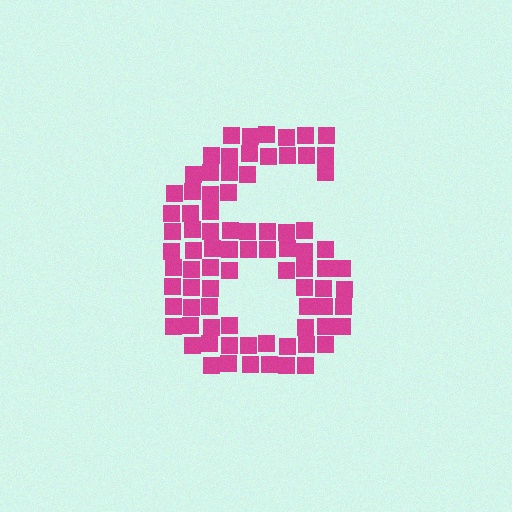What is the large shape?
The large shape is the digit 6.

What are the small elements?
The small elements are squares.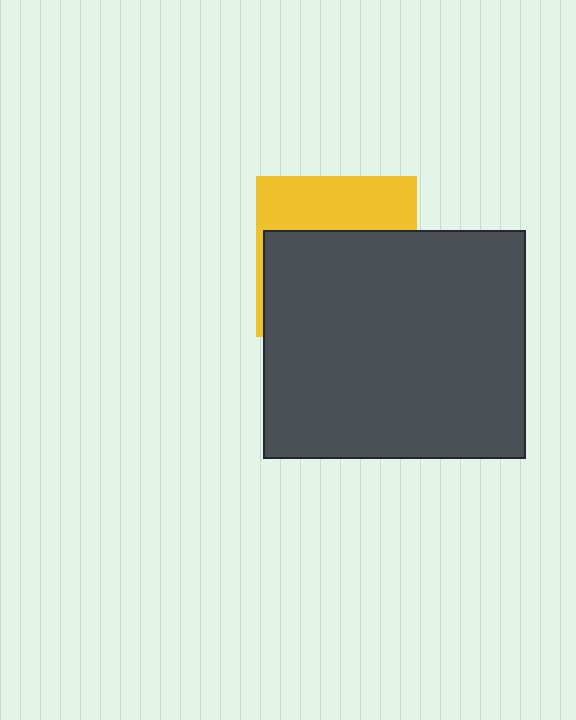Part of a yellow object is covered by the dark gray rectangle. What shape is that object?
It is a square.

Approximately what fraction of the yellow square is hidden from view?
Roughly 63% of the yellow square is hidden behind the dark gray rectangle.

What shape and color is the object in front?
The object in front is a dark gray rectangle.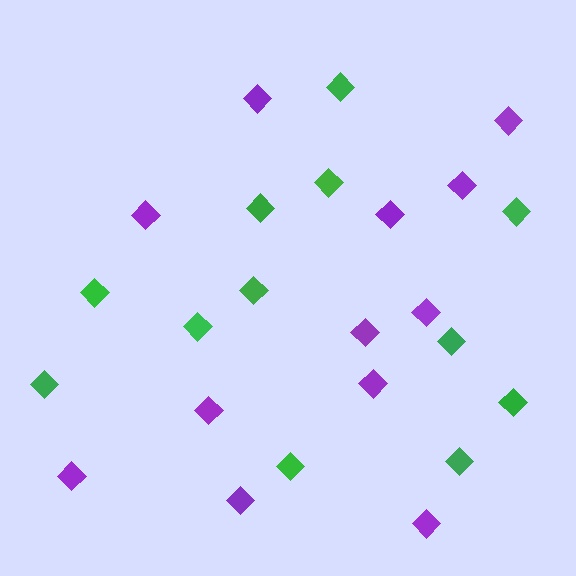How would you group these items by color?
There are 2 groups: one group of green diamonds (12) and one group of purple diamonds (12).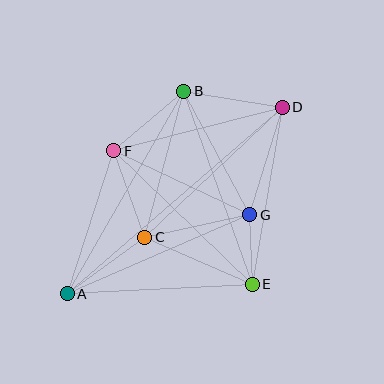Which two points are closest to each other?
Points E and G are closest to each other.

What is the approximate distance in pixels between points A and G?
The distance between A and G is approximately 199 pixels.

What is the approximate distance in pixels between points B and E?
The distance between B and E is approximately 204 pixels.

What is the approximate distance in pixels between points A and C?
The distance between A and C is approximately 96 pixels.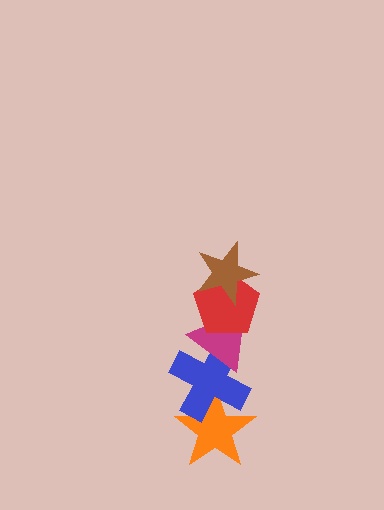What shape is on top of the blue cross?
The magenta triangle is on top of the blue cross.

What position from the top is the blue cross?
The blue cross is 4th from the top.